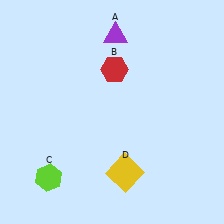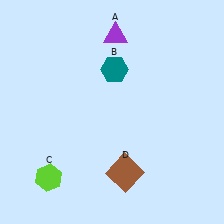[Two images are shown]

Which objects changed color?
B changed from red to teal. D changed from yellow to brown.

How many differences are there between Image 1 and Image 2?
There are 2 differences between the two images.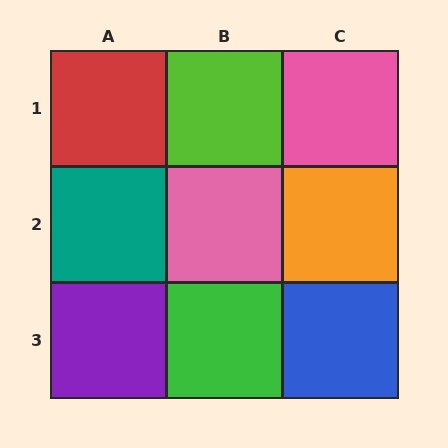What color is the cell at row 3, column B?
Green.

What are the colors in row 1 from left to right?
Red, lime, pink.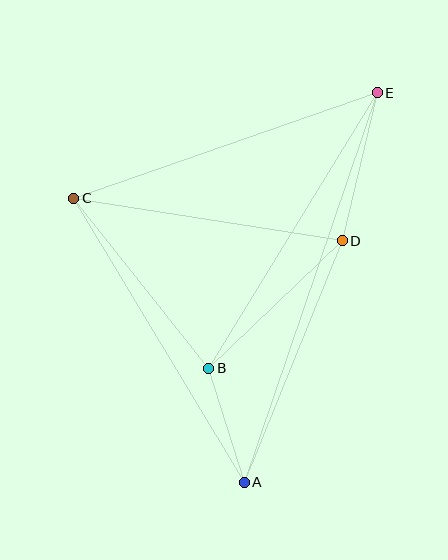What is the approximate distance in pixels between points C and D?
The distance between C and D is approximately 272 pixels.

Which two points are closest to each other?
Points A and B are closest to each other.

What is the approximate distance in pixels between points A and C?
The distance between A and C is approximately 331 pixels.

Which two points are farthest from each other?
Points A and E are farthest from each other.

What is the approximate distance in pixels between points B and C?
The distance between B and C is approximately 217 pixels.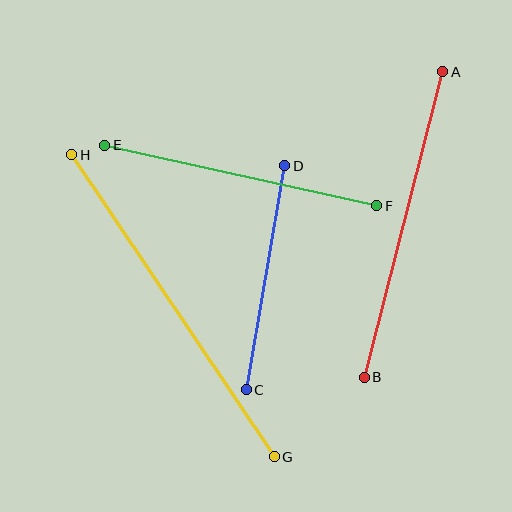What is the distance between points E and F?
The distance is approximately 279 pixels.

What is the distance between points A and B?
The distance is approximately 316 pixels.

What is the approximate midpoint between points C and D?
The midpoint is at approximately (265, 278) pixels.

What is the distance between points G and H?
The distance is approximately 364 pixels.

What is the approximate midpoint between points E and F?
The midpoint is at approximately (241, 175) pixels.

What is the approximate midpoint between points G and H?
The midpoint is at approximately (173, 306) pixels.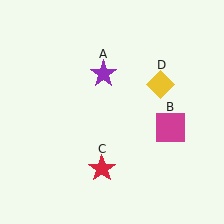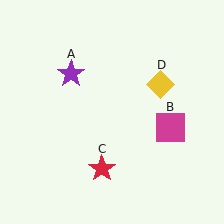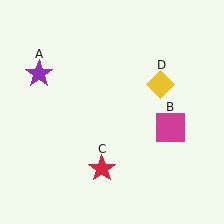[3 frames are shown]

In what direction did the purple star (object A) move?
The purple star (object A) moved left.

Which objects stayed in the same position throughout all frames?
Magenta square (object B) and red star (object C) and yellow diamond (object D) remained stationary.